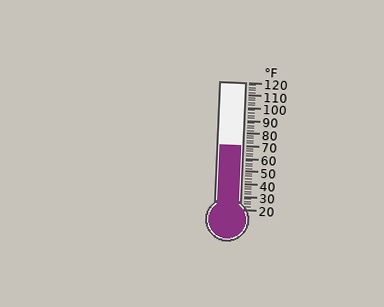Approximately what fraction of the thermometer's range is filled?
The thermometer is filled to approximately 50% of its range.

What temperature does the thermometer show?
The thermometer shows approximately 70°F.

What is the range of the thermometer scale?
The thermometer scale ranges from 20°F to 120°F.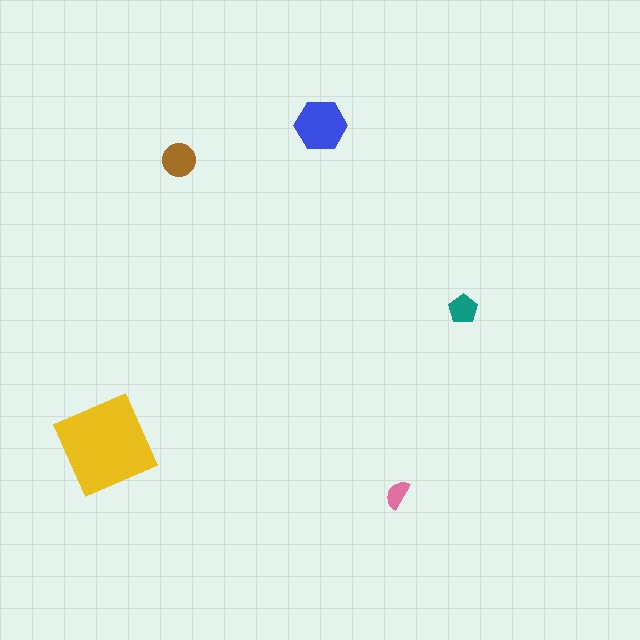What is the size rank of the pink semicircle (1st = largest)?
5th.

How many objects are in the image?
There are 5 objects in the image.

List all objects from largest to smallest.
The yellow diamond, the blue hexagon, the brown circle, the teal pentagon, the pink semicircle.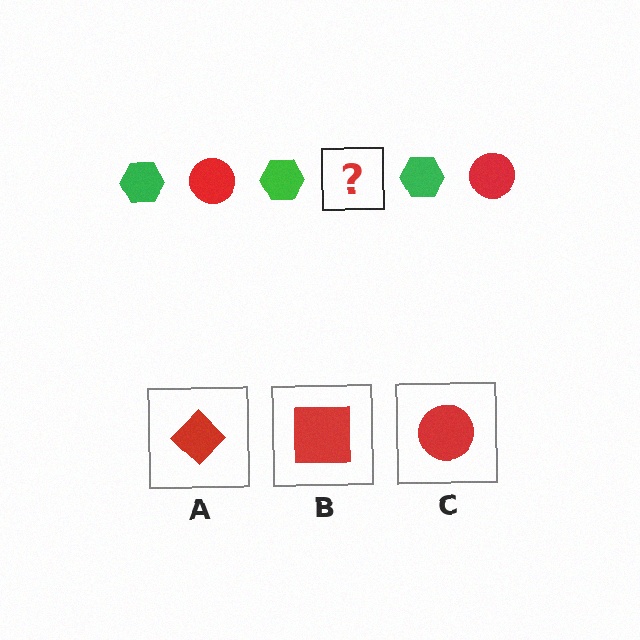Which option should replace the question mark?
Option C.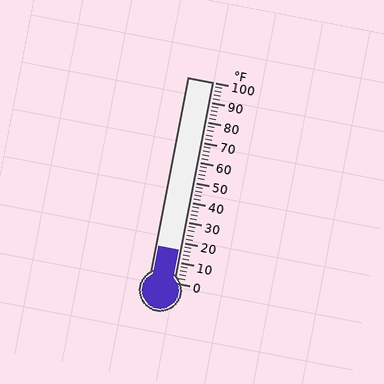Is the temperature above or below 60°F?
The temperature is below 60°F.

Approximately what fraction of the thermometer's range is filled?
The thermometer is filled to approximately 15% of its range.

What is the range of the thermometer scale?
The thermometer scale ranges from 0°F to 100°F.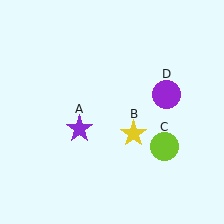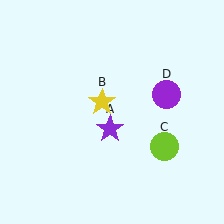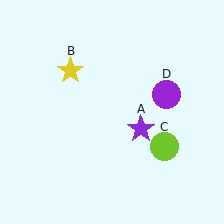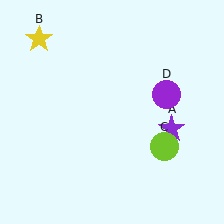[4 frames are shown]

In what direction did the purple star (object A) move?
The purple star (object A) moved right.